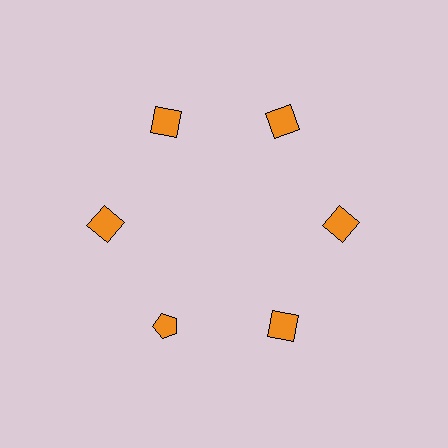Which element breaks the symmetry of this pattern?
The orange pentagon at roughly the 7 o'clock position breaks the symmetry. All other shapes are orange squares.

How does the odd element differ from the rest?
It has a different shape: pentagon instead of square.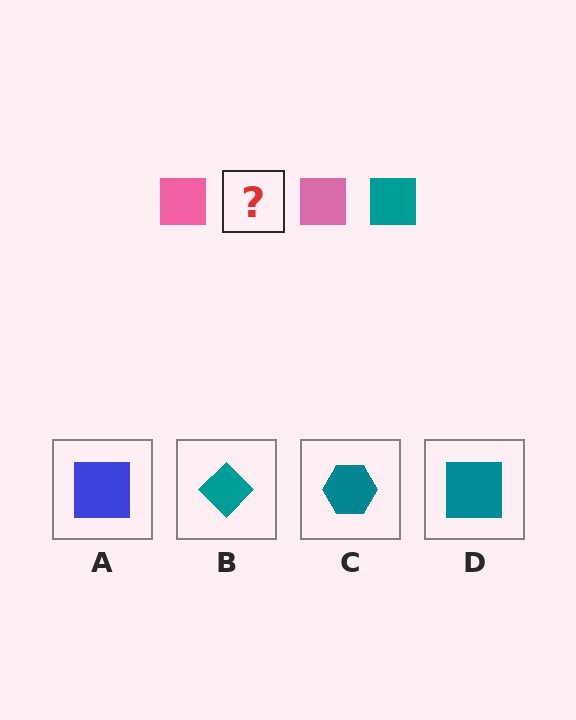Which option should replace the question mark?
Option D.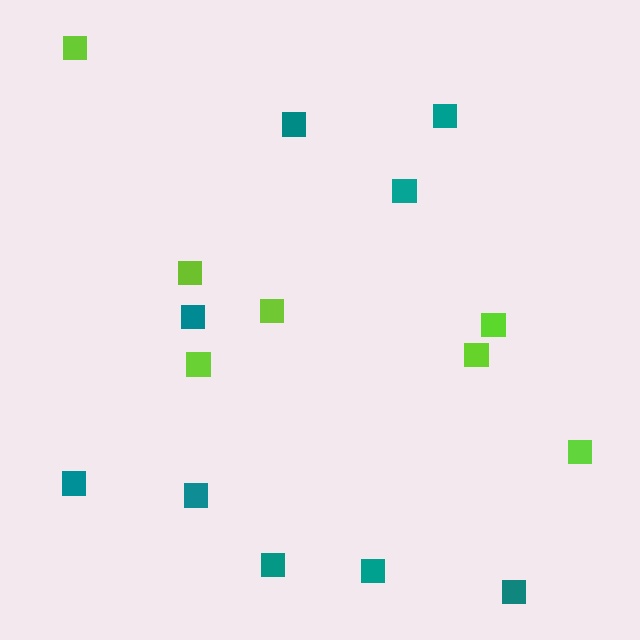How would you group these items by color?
There are 2 groups: one group of lime squares (7) and one group of teal squares (9).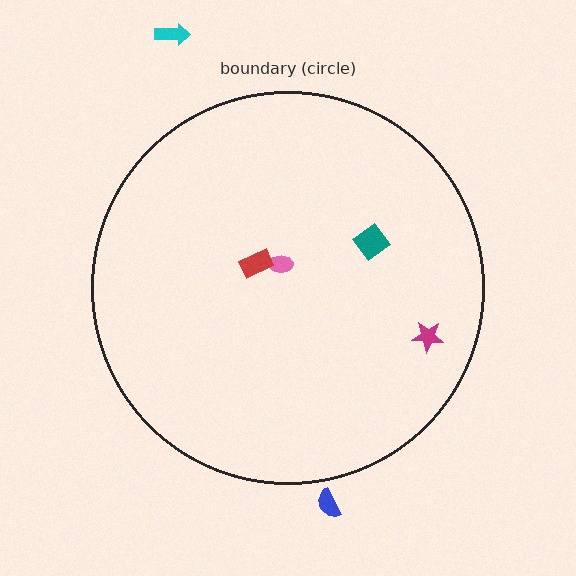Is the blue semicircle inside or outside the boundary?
Outside.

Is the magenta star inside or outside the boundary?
Inside.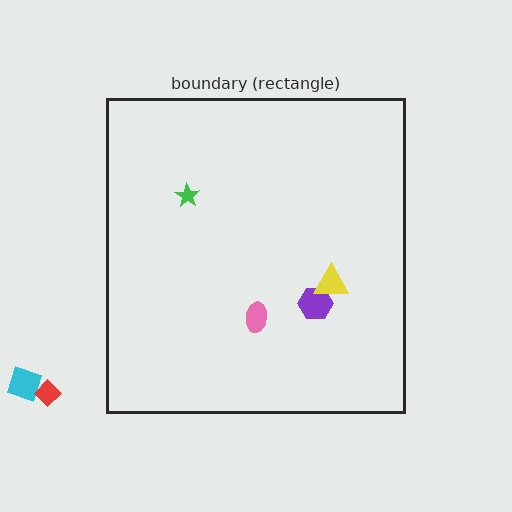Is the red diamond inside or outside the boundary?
Outside.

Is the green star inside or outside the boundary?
Inside.